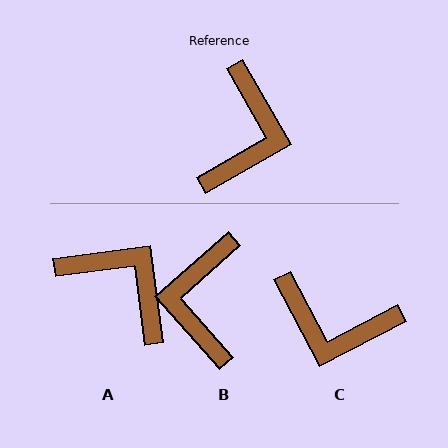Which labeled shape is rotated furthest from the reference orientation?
B, about 168 degrees away.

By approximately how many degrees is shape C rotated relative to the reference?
Approximately 92 degrees clockwise.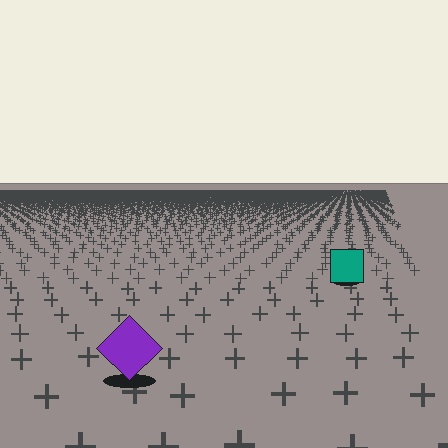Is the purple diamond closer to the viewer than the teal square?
Yes. The purple diamond is closer — you can tell from the texture gradient: the ground texture is coarser near it.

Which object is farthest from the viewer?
The teal square is farthest from the viewer. It appears smaller and the ground texture around it is denser.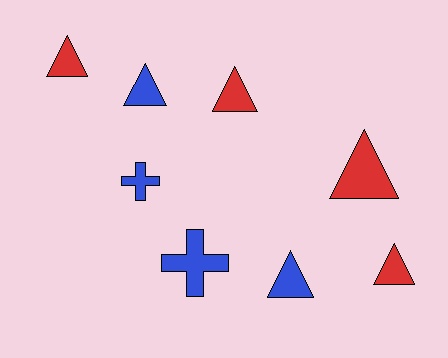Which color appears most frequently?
Blue, with 4 objects.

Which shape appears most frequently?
Triangle, with 6 objects.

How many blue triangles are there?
There are 2 blue triangles.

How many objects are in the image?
There are 8 objects.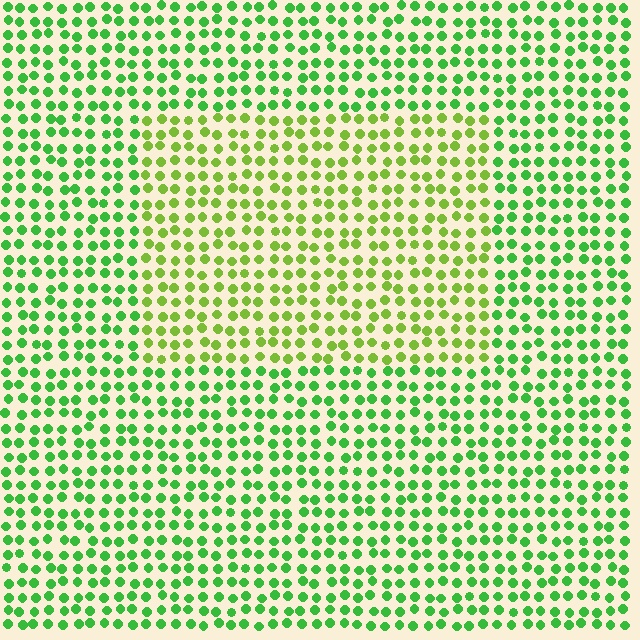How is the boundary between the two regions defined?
The boundary is defined purely by a slight shift in hue (about 33 degrees). Spacing, size, and orientation are identical on both sides.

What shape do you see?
I see a rectangle.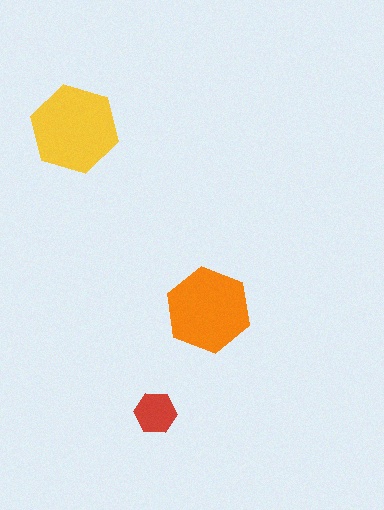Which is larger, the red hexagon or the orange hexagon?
The orange one.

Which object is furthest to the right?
The orange hexagon is rightmost.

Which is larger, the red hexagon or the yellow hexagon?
The yellow one.